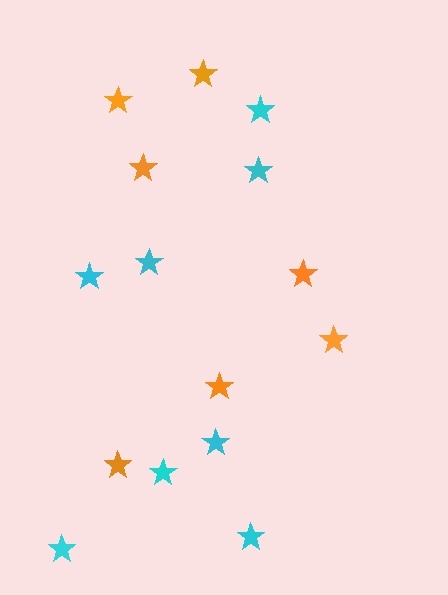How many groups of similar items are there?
There are 2 groups: one group of orange stars (7) and one group of cyan stars (8).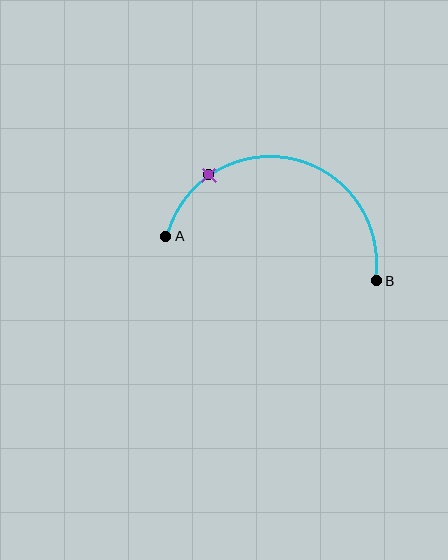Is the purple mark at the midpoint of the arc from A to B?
No. The purple mark lies on the arc but is closer to endpoint A. The arc midpoint would be at the point on the curve equidistant along the arc from both A and B.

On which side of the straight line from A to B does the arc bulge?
The arc bulges above the straight line connecting A and B.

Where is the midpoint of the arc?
The arc midpoint is the point on the curve farthest from the straight line joining A and B. It sits above that line.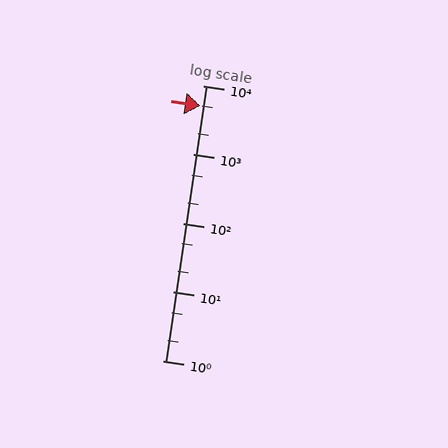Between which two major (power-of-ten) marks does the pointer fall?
The pointer is between 1000 and 10000.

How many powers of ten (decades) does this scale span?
The scale spans 4 decades, from 1 to 10000.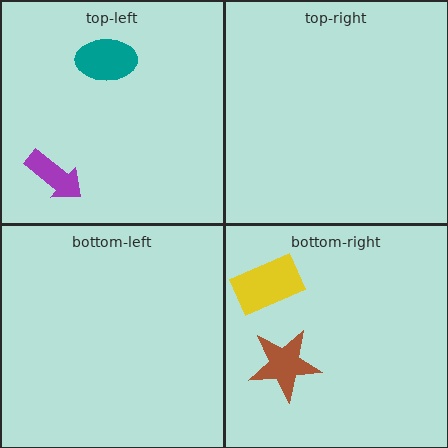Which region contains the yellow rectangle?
The bottom-right region.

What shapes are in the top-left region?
The purple arrow, the teal ellipse.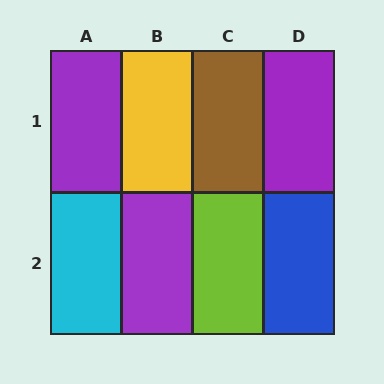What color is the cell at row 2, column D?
Blue.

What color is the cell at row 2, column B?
Purple.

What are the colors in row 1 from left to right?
Purple, yellow, brown, purple.